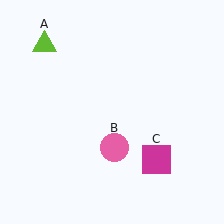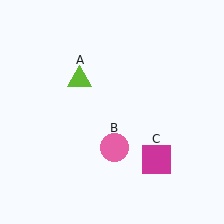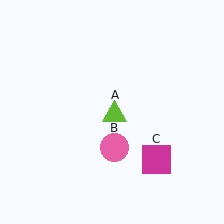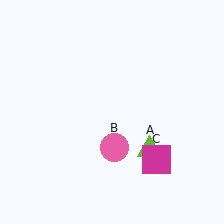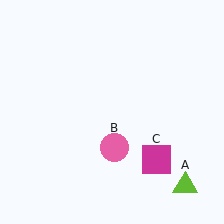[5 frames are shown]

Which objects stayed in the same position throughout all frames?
Pink circle (object B) and magenta square (object C) remained stationary.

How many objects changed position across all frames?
1 object changed position: lime triangle (object A).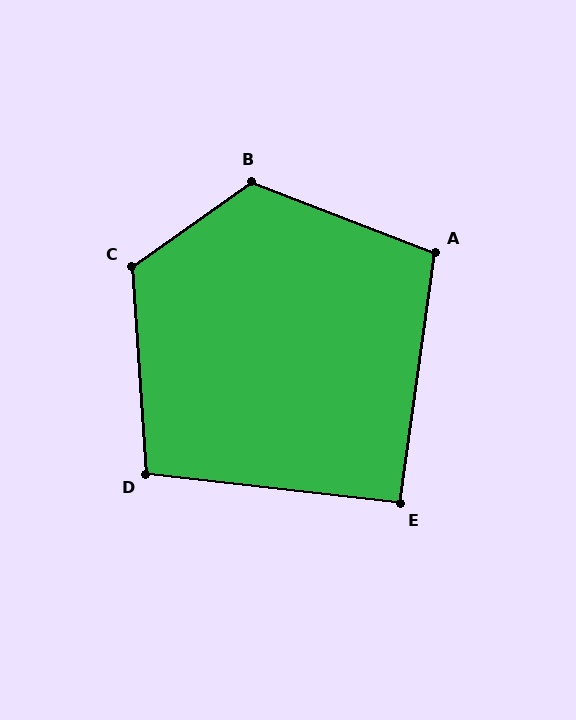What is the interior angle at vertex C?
Approximately 121 degrees (obtuse).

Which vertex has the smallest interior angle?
E, at approximately 91 degrees.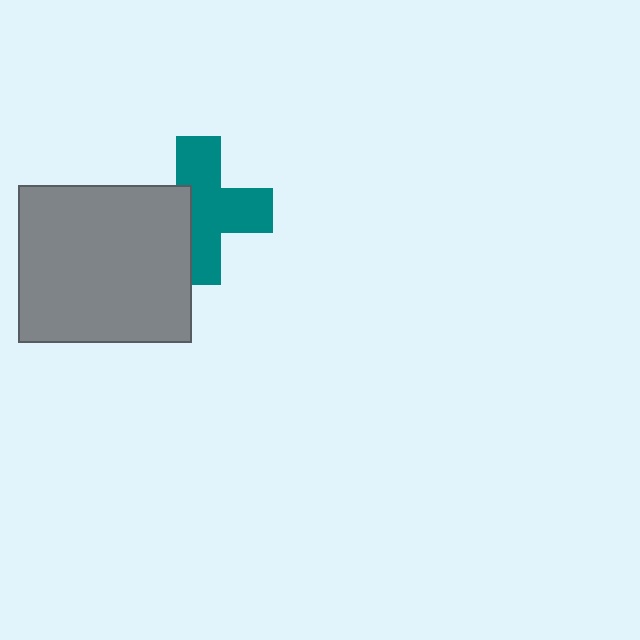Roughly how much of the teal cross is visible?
Most of it is visible (roughly 66%).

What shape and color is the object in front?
The object in front is a gray rectangle.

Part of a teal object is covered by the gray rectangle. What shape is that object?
It is a cross.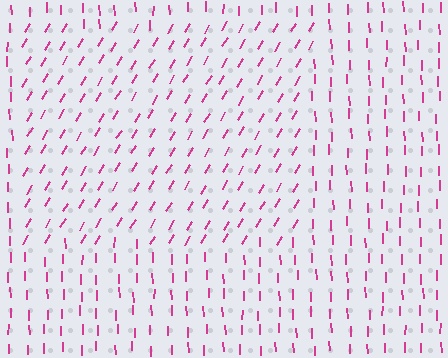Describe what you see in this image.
The image is filled with small magenta line segments. A rectangle region in the image has lines oriented differently from the surrounding lines, creating a visible texture boundary.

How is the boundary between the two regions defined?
The boundary is defined purely by a change in line orientation (approximately 32 degrees difference). All lines are the same color and thickness.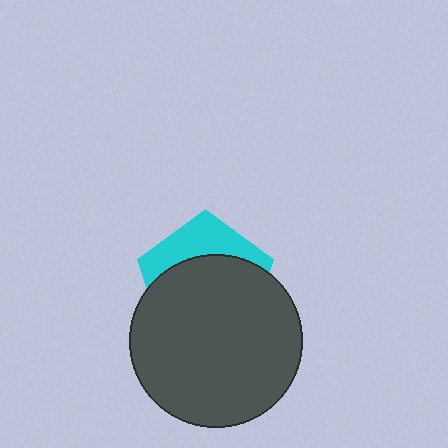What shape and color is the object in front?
The object in front is a dark gray circle.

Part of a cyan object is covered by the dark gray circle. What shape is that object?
It is a pentagon.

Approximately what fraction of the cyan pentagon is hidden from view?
Roughly 68% of the cyan pentagon is hidden behind the dark gray circle.